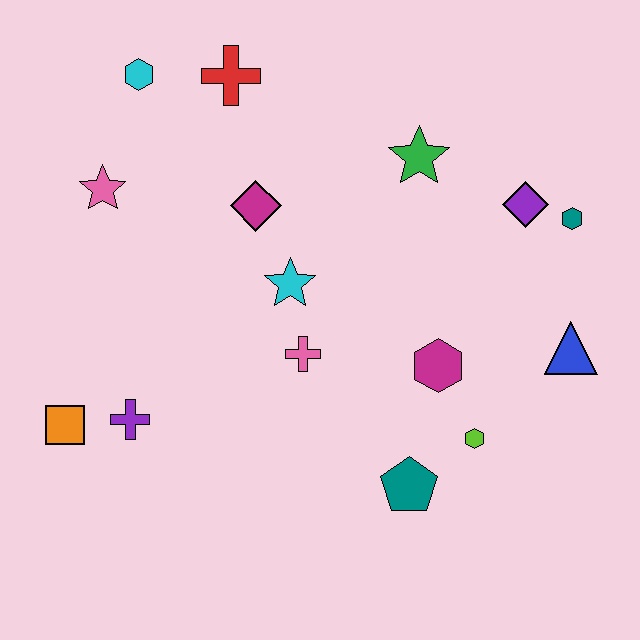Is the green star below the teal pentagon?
No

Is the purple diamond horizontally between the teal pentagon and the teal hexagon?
Yes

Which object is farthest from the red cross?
The teal pentagon is farthest from the red cross.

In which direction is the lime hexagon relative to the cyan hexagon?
The lime hexagon is below the cyan hexagon.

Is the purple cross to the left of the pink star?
No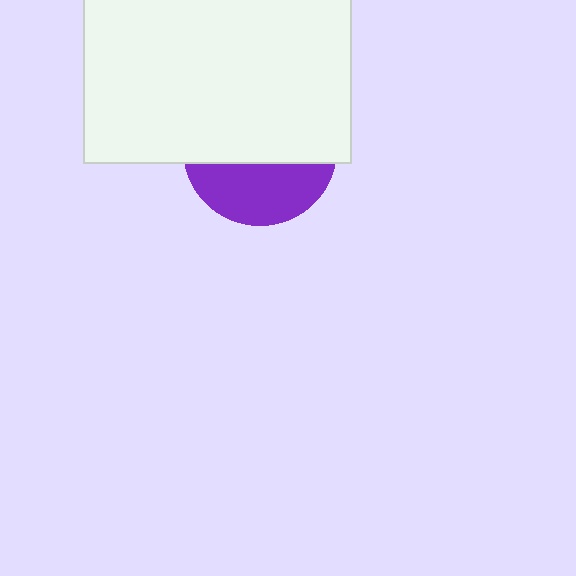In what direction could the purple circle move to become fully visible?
The purple circle could move down. That would shift it out from behind the white rectangle entirely.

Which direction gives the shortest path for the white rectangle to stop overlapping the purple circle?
Moving up gives the shortest separation.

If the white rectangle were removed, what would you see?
You would see the complete purple circle.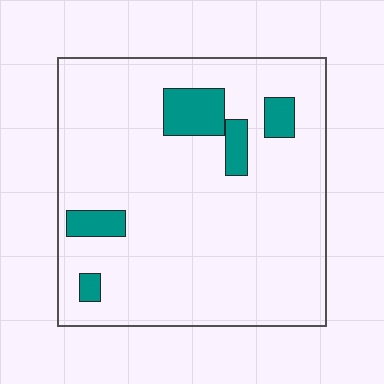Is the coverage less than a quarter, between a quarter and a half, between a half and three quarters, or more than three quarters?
Less than a quarter.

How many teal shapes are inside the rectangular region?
5.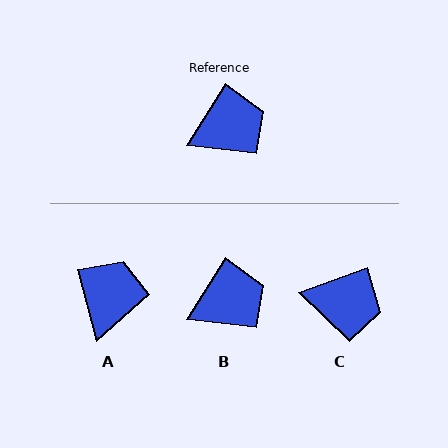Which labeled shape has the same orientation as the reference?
B.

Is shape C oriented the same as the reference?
No, it is off by about 37 degrees.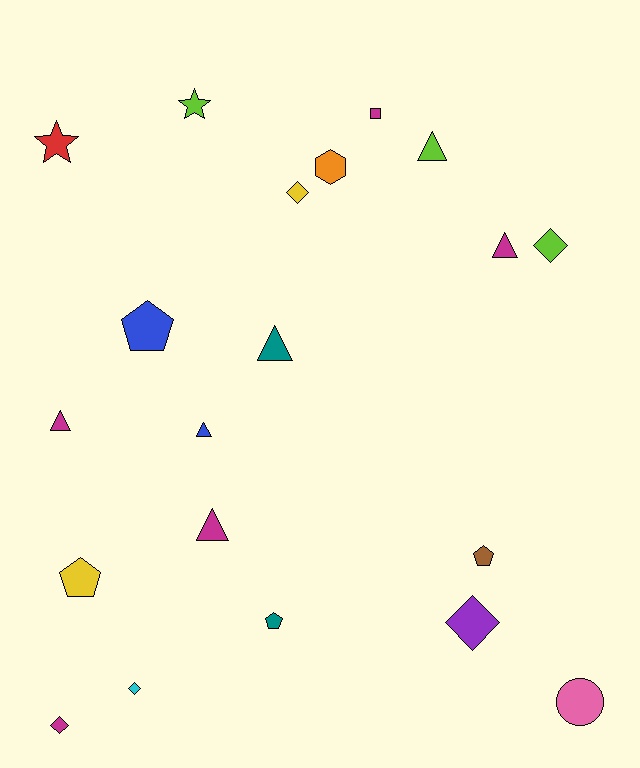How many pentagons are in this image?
There are 4 pentagons.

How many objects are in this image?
There are 20 objects.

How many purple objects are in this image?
There is 1 purple object.